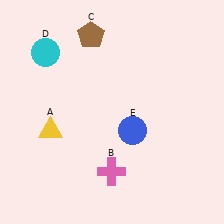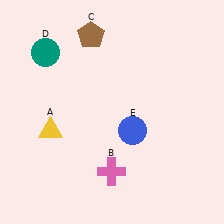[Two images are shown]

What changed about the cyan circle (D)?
In Image 1, D is cyan. In Image 2, it changed to teal.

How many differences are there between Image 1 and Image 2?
There is 1 difference between the two images.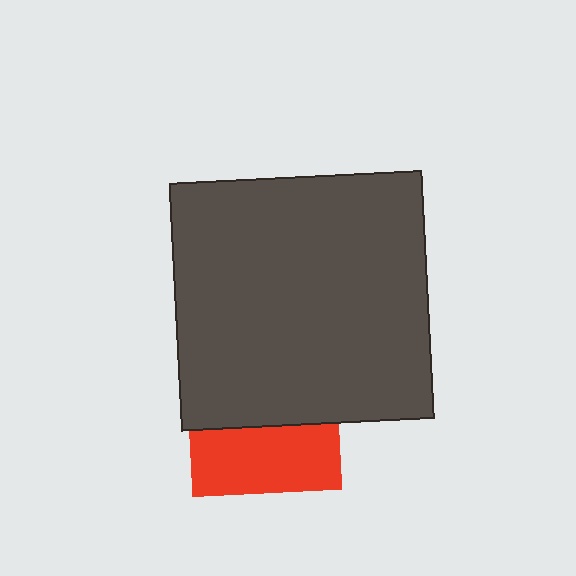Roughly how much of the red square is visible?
A small part of it is visible (roughly 44%).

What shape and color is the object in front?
The object in front is a dark gray rectangle.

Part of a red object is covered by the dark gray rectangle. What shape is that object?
It is a square.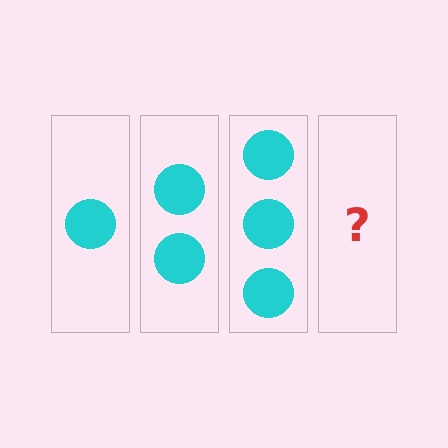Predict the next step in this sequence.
The next step is 4 circles.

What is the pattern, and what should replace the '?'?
The pattern is that each step adds one more circle. The '?' should be 4 circles.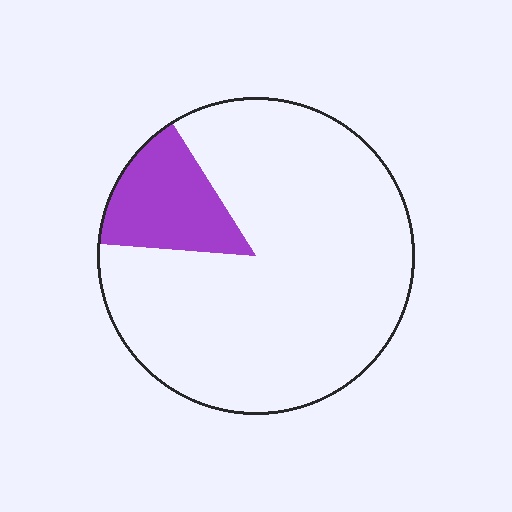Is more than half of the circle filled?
No.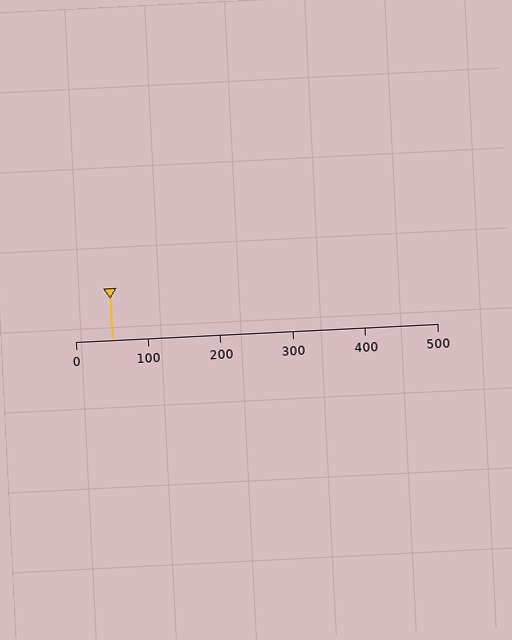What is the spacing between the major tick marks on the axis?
The major ticks are spaced 100 apart.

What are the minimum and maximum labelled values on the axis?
The axis runs from 0 to 500.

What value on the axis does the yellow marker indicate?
The marker indicates approximately 50.